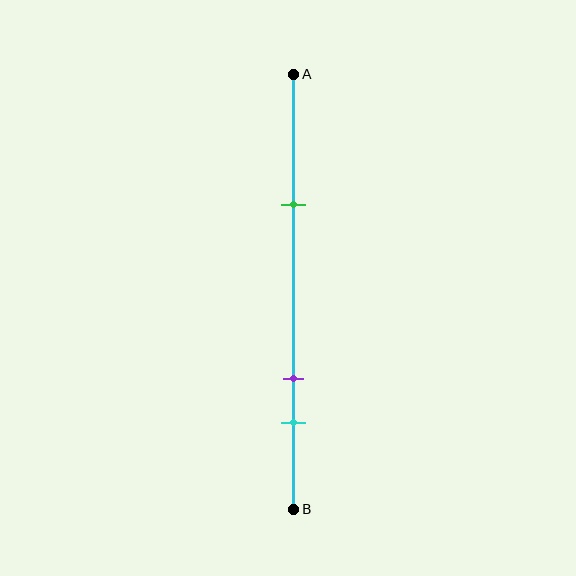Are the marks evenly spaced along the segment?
No, the marks are not evenly spaced.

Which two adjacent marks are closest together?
The purple and cyan marks are the closest adjacent pair.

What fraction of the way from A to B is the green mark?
The green mark is approximately 30% (0.3) of the way from A to B.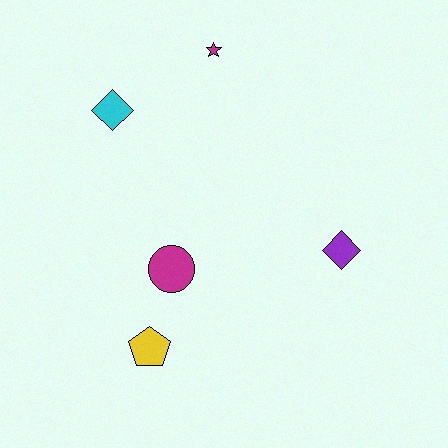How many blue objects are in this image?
There are no blue objects.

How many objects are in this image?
There are 5 objects.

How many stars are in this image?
There is 1 star.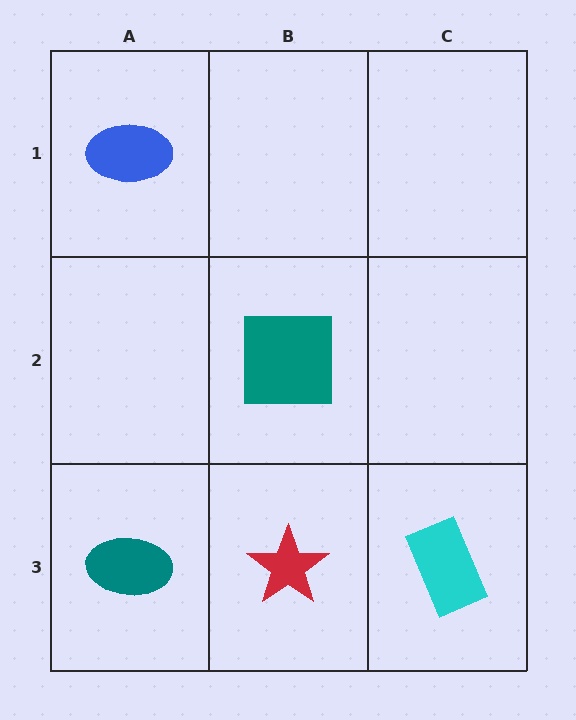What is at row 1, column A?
A blue ellipse.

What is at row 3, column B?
A red star.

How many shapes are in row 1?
1 shape.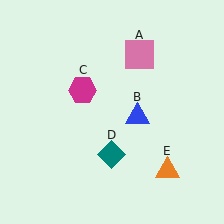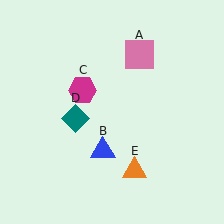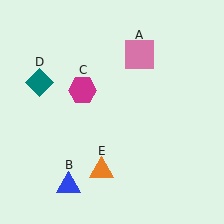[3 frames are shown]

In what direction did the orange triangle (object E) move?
The orange triangle (object E) moved left.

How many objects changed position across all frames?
3 objects changed position: blue triangle (object B), teal diamond (object D), orange triangle (object E).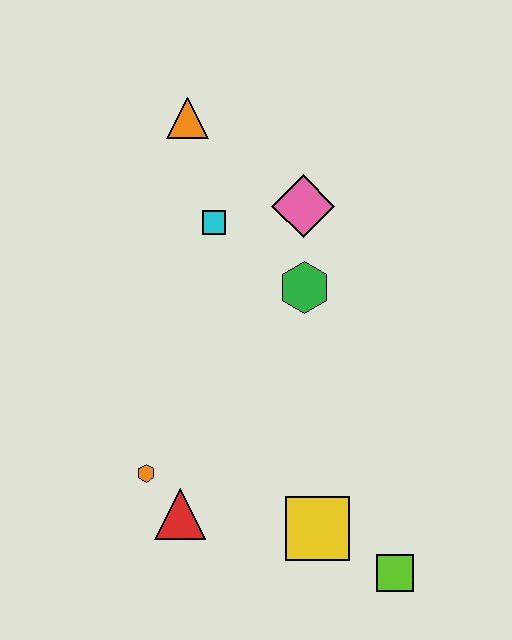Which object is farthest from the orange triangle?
The lime square is farthest from the orange triangle.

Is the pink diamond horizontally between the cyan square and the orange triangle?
No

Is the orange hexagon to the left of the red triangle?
Yes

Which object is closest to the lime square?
The yellow square is closest to the lime square.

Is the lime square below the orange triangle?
Yes